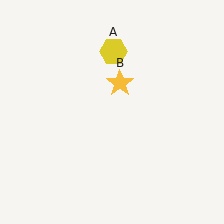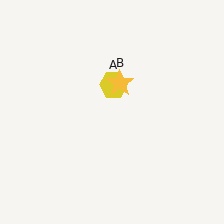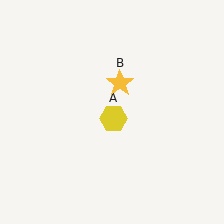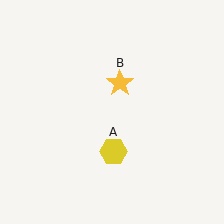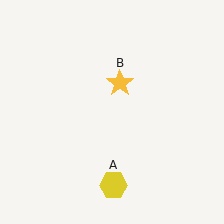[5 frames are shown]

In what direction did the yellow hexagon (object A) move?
The yellow hexagon (object A) moved down.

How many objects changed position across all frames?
1 object changed position: yellow hexagon (object A).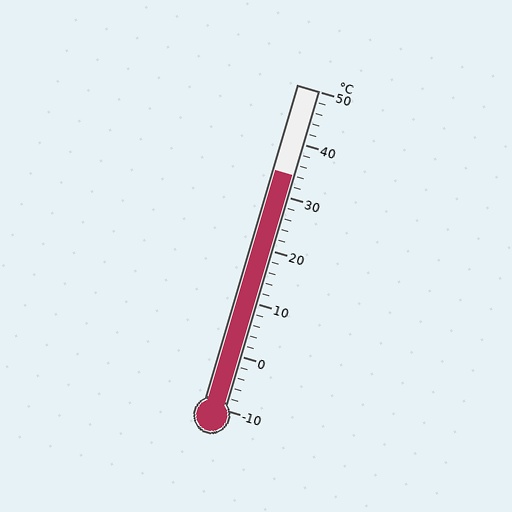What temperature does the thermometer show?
The thermometer shows approximately 34°C.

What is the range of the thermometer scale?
The thermometer scale ranges from -10°C to 50°C.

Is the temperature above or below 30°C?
The temperature is above 30°C.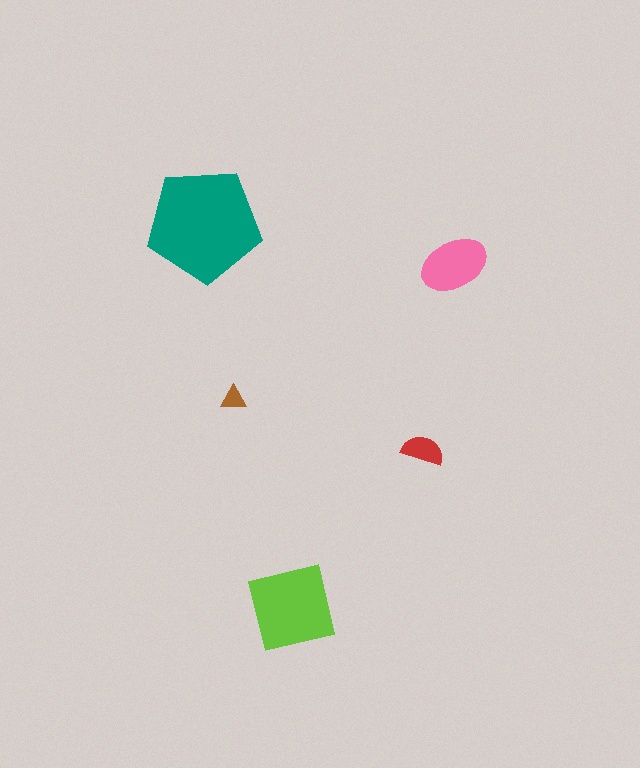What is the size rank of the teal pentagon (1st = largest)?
1st.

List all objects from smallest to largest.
The brown triangle, the red semicircle, the pink ellipse, the lime square, the teal pentagon.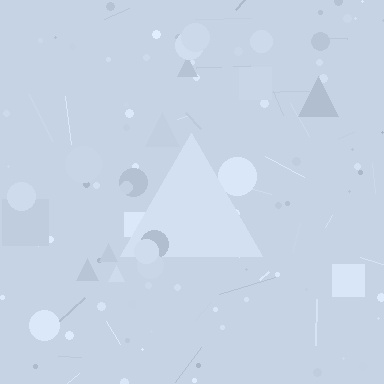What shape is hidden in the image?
A triangle is hidden in the image.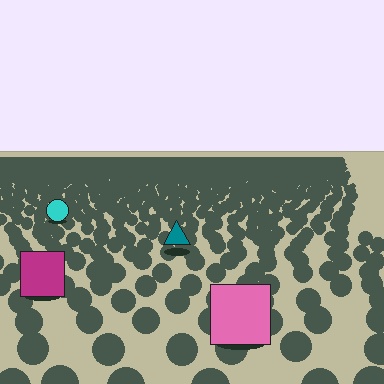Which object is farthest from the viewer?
The cyan circle is farthest from the viewer. It appears smaller and the ground texture around it is denser.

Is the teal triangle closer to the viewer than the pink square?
No. The pink square is closer — you can tell from the texture gradient: the ground texture is coarser near it.